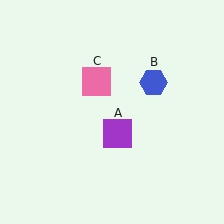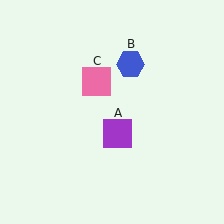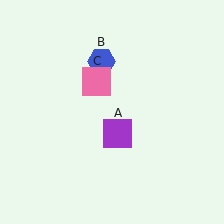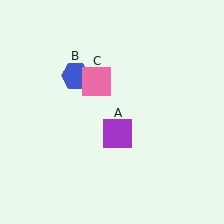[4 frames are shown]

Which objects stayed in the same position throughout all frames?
Purple square (object A) and pink square (object C) remained stationary.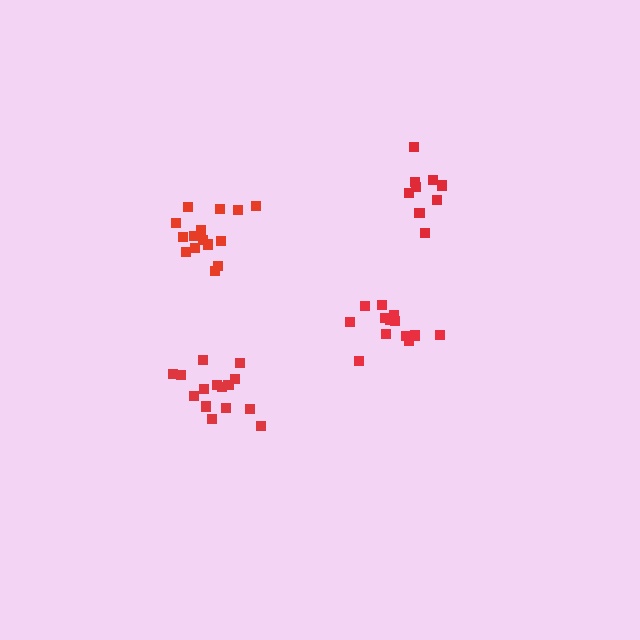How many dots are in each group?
Group 1: 15 dots, Group 2: 15 dots, Group 3: 13 dots, Group 4: 9 dots (52 total).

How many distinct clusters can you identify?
There are 4 distinct clusters.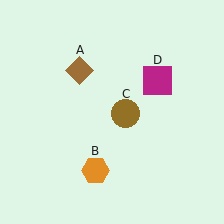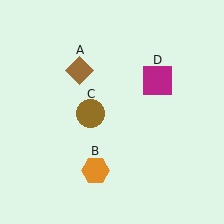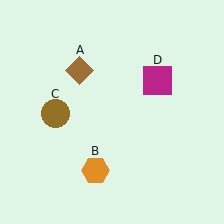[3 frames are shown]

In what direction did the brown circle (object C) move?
The brown circle (object C) moved left.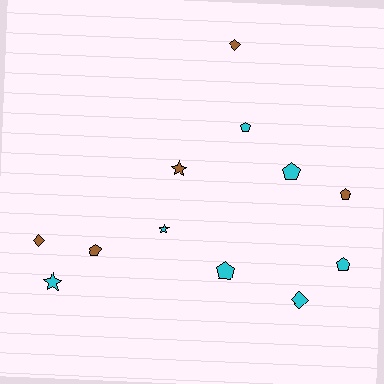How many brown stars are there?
There is 1 brown star.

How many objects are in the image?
There are 12 objects.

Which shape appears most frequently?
Pentagon, with 6 objects.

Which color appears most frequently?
Cyan, with 7 objects.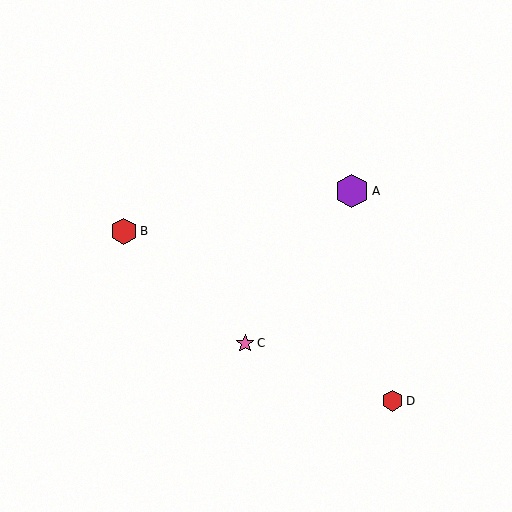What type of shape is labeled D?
Shape D is a red hexagon.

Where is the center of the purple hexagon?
The center of the purple hexagon is at (352, 191).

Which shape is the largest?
The purple hexagon (labeled A) is the largest.